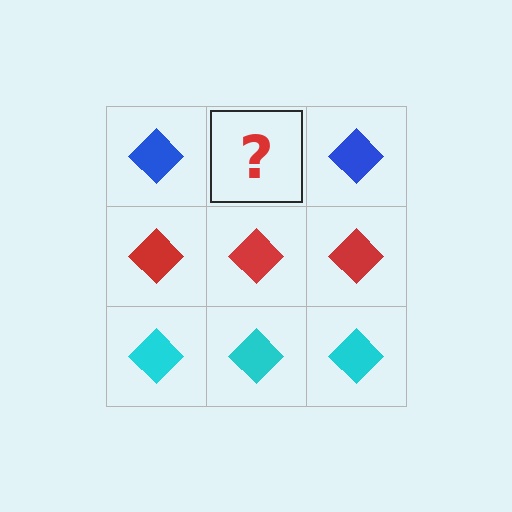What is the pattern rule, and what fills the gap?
The rule is that each row has a consistent color. The gap should be filled with a blue diamond.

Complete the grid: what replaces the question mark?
The question mark should be replaced with a blue diamond.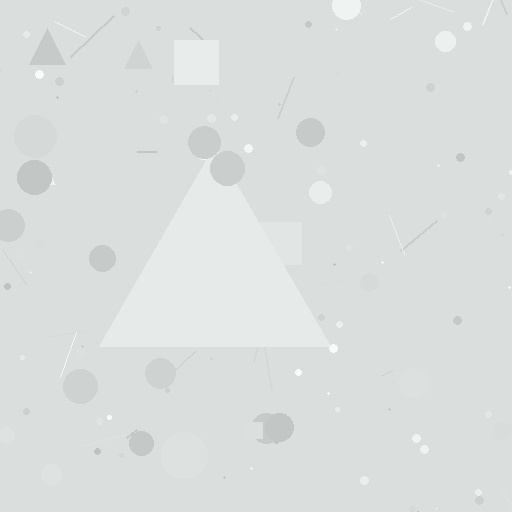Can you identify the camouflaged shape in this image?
The camouflaged shape is a triangle.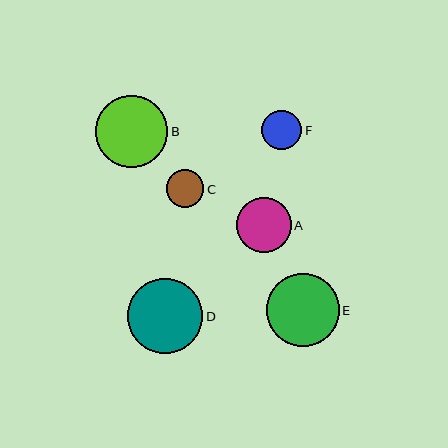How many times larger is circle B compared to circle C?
Circle B is approximately 1.9 times the size of circle C.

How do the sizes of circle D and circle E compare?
Circle D and circle E are approximately the same size.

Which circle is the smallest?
Circle C is the smallest with a size of approximately 38 pixels.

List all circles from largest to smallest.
From largest to smallest: D, E, B, A, F, C.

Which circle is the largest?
Circle D is the largest with a size of approximately 75 pixels.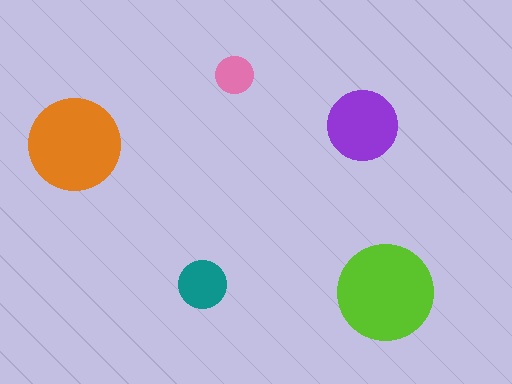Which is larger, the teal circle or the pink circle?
The teal one.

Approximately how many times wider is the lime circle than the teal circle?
About 2 times wider.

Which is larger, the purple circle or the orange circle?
The orange one.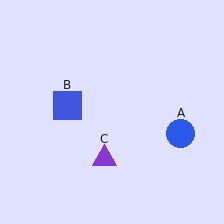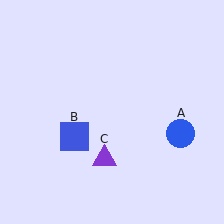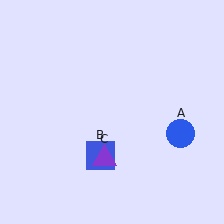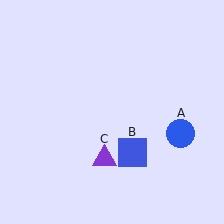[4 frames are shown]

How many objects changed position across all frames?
1 object changed position: blue square (object B).